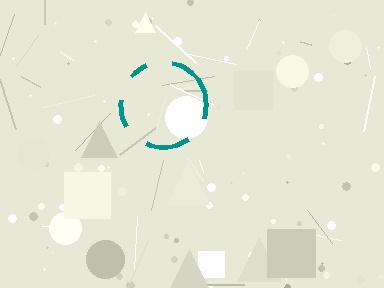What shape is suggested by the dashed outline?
The dashed outline suggests a circle.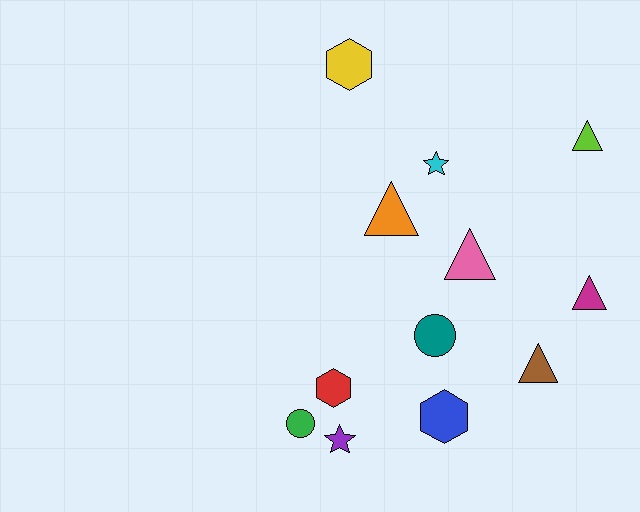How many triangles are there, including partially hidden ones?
There are 5 triangles.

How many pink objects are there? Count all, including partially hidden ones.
There is 1 pink object.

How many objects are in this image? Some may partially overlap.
There are 12 objects.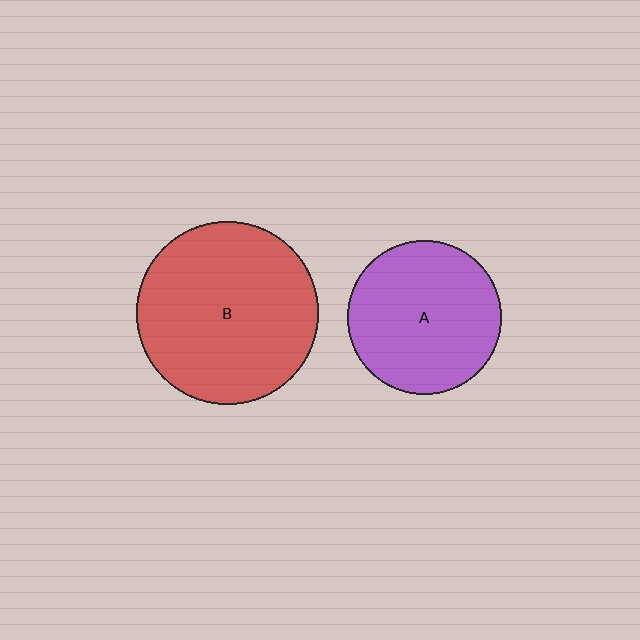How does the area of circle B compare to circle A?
Approximately 1.4 times.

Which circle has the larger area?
Circle B (red).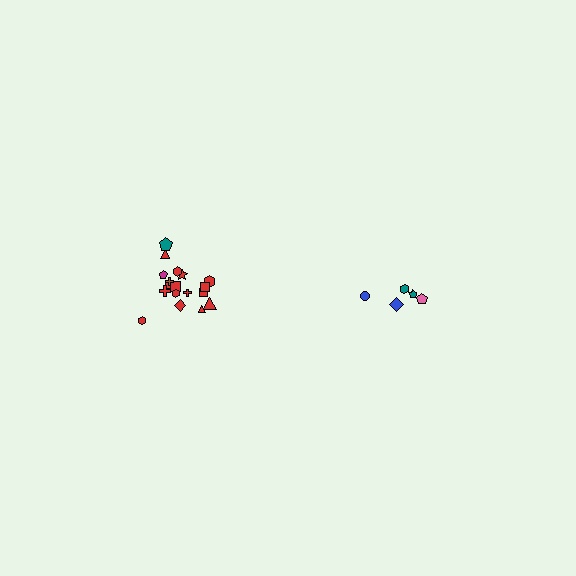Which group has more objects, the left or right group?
The left group.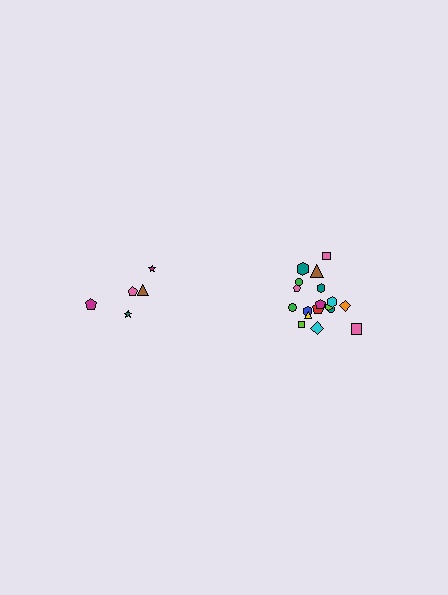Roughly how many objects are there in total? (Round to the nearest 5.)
Roughly 25 objects in total.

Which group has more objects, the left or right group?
The right group.